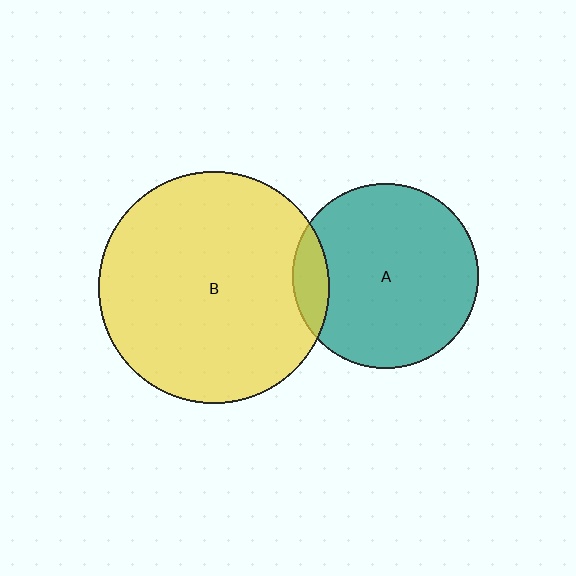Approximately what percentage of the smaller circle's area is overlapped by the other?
Approximately 10%.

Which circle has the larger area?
Circle B (yellow).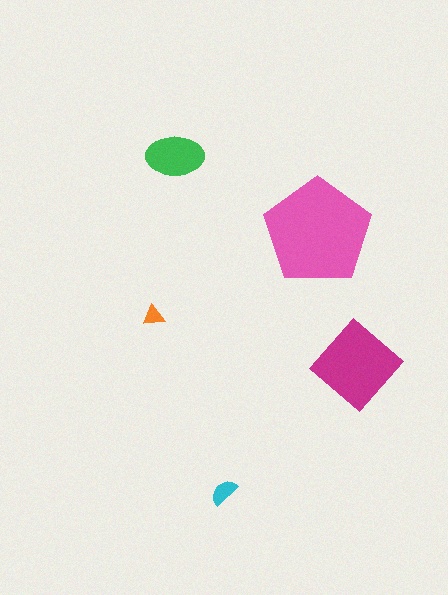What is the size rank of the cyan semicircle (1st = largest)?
4th.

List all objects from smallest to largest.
The orange triangle, the cyan semicircle, the green ellipse, the magenta diamond, the pink pentagon.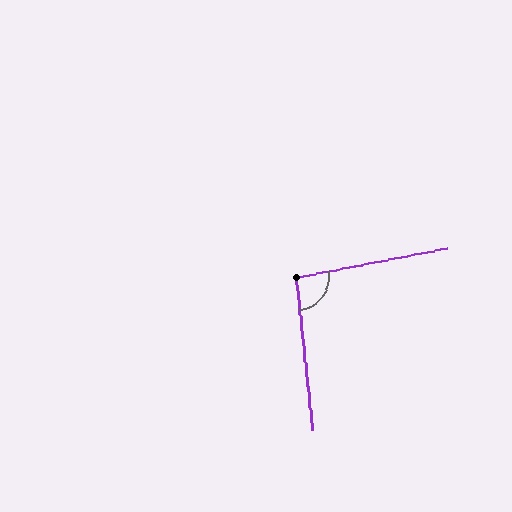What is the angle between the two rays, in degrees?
Approximately 95 degrees.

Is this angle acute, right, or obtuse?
It is approximately a right angle.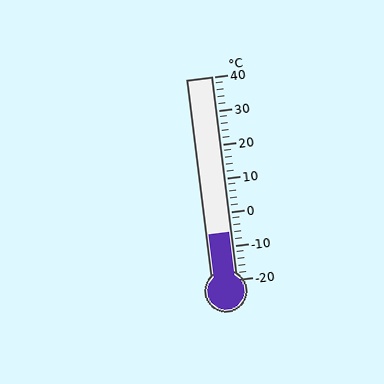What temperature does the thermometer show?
The thermometer shows approximately -6°C.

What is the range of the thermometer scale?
The thermometer scale ranges from -20°C to 40°C.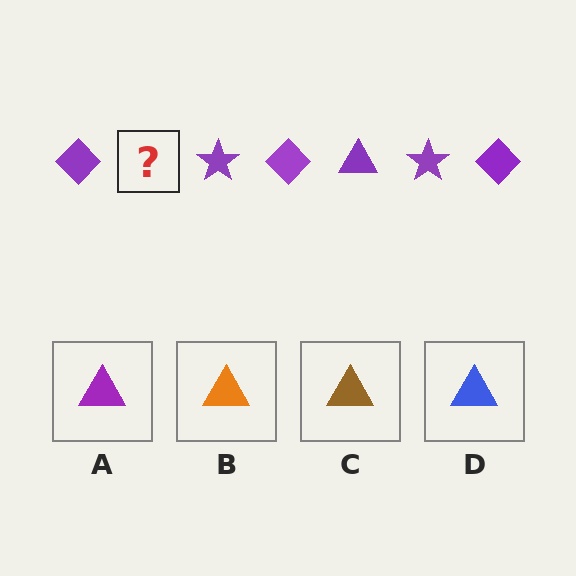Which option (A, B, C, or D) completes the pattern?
A.